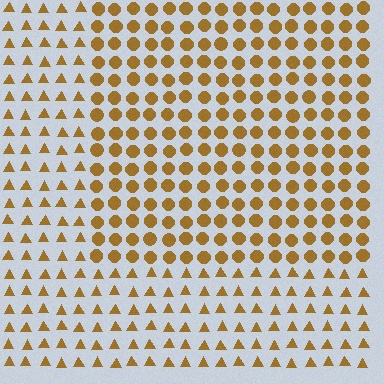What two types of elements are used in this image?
The image uses circles inside the rectangle region and triangles outside it.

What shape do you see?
I see a rectangle.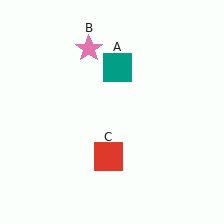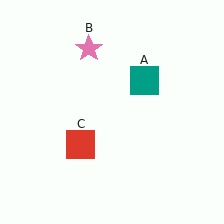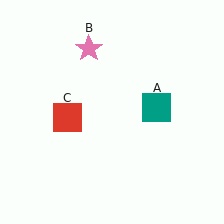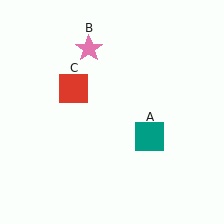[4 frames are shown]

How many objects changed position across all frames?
2 objects changed position: teal square (object A), red square (object C).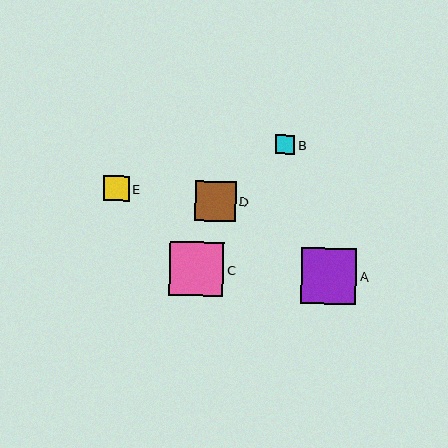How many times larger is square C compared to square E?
Square C is approximately 2.1 times the size of square E.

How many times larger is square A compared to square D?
Square A is approximately 1.4 times the size of square D.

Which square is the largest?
Square A is the largest with a size of approximately 55 pixels.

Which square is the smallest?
Square B is the smallest with a size of approximately 19 pixels.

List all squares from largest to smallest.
From largest to smallest: A, C, D, E, B.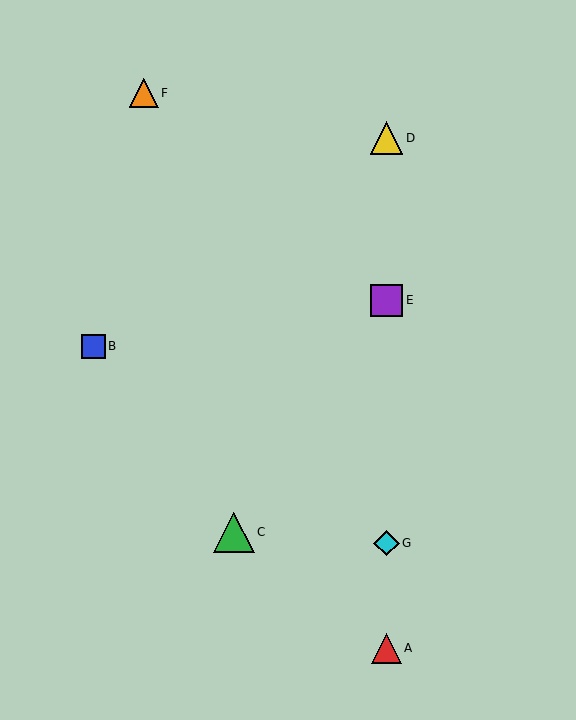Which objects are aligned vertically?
Objects A, D, E, G are aligned vertically.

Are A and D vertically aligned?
Yes, both are at x≈387.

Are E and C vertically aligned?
No, E is at x≈387 and C is at x≈234.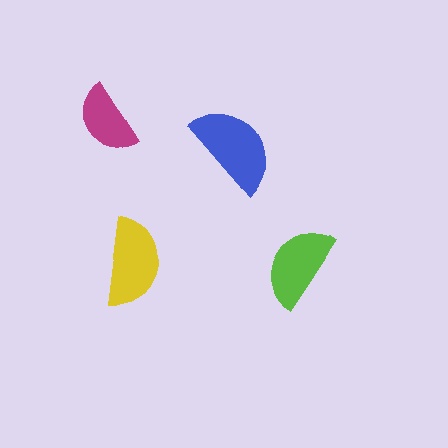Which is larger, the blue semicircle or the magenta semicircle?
The blue one.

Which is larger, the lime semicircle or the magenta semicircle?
The lime one.